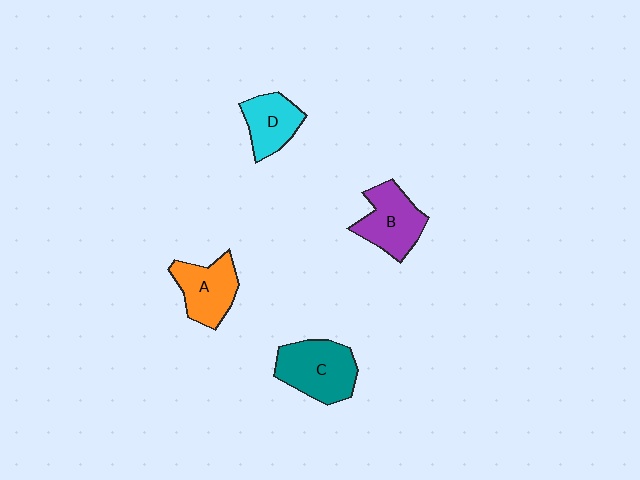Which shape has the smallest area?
Shape D (cyan).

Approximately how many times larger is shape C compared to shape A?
Approximately 1.2 times.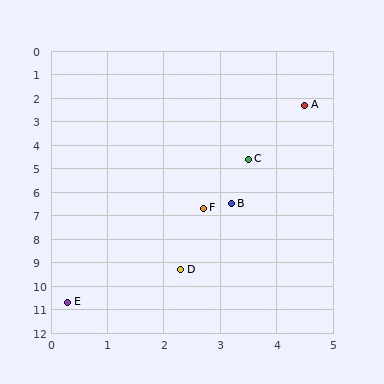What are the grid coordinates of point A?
Point A is at approximately (4.5, 2.3).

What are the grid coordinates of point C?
Point C is at approximately (3.5, 4.6).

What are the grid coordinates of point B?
Point B is at approximately (3.2, 6.5).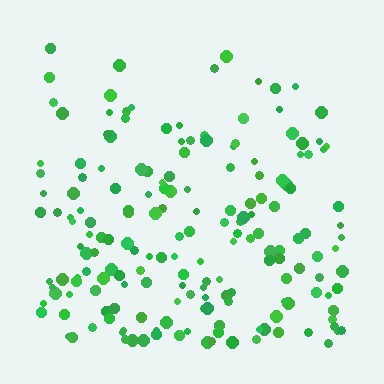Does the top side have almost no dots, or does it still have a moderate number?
Still a moderate number, just noticeably fewer than the bottom.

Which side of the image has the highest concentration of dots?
The bottom.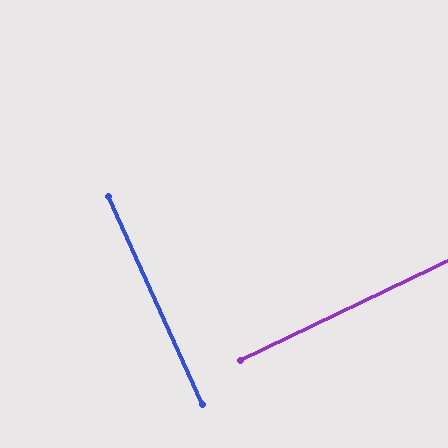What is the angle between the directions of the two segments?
Approximately 89 degrees.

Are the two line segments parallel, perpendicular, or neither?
Perpendicular — they meet at approximately 89°.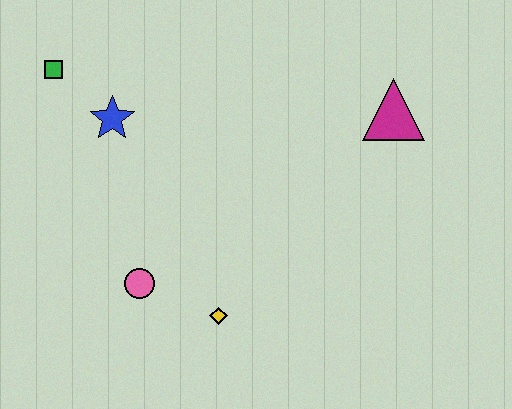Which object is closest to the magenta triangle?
The yellow diamond is closest to the magenta triangle.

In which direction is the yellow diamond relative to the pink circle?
The yellow diamond is to the right of the pink circle.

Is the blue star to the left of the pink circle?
Yes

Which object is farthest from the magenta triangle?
The green square is farthest from the magenta triangle.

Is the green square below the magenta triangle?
No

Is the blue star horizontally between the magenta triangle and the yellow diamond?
No